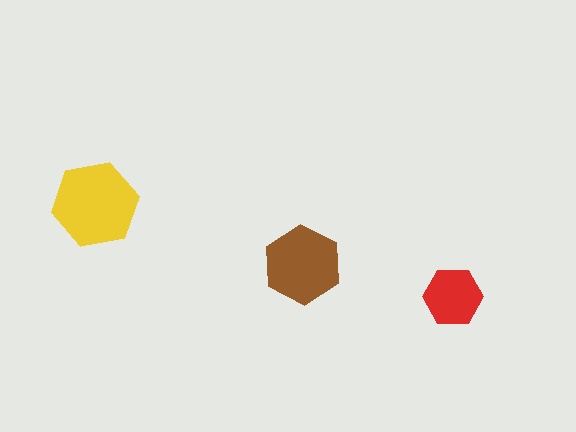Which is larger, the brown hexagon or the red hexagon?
The brown one.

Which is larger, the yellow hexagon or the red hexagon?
The yellow one.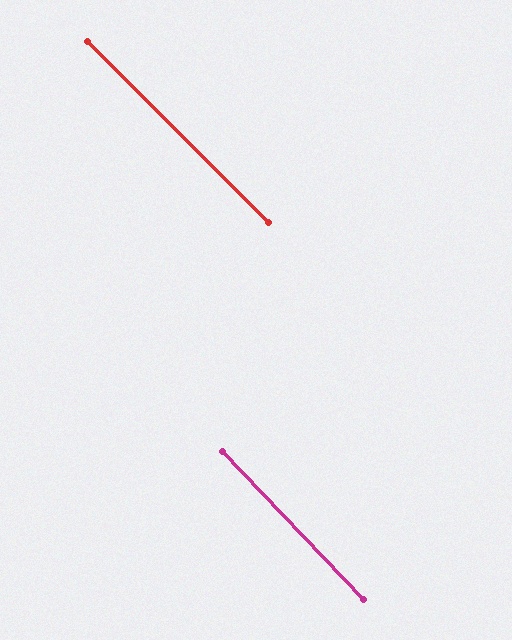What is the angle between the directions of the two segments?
Approximately 1 degree.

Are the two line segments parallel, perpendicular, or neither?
Parallel — their directions differ by only 1.4°.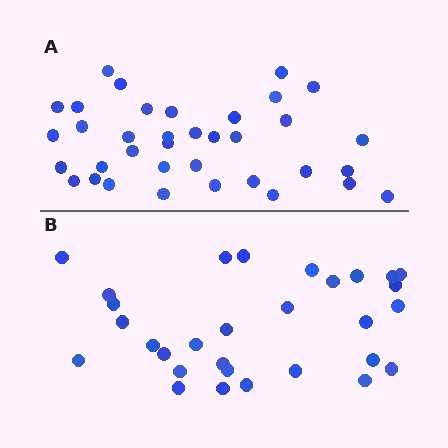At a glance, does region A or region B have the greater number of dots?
Region A (the top region) has more dots.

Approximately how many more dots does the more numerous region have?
Region A has about 6 more dots than region B.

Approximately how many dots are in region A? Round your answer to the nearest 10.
About 40 dots. (The exact count is 36, which rounds to 40.)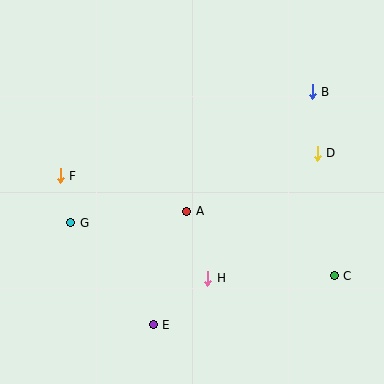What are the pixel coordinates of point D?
Point D is at (317, 153).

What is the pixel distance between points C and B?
The distance between C and B is 185 pixels.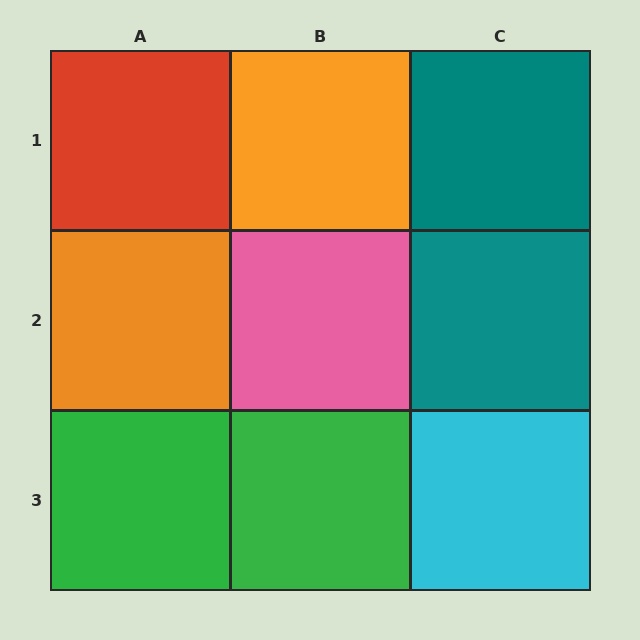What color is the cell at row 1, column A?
Red.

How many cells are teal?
2 cells are teal.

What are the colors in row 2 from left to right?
Orange, pink, teal.